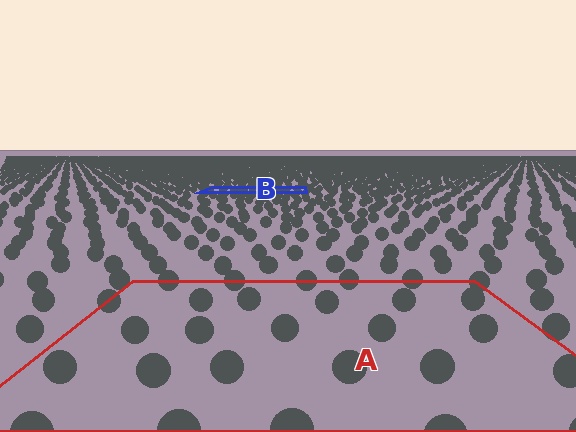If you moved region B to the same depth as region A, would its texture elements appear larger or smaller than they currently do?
They would appear larger. At a closer depth, the same texture elements are projected at a bigger on-screen size.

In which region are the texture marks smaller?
The texture marks are smaller in region B, because it is farther away.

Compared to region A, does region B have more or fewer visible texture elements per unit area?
Region B has more texture elements per unit area — they are packed more densely because it is farther away.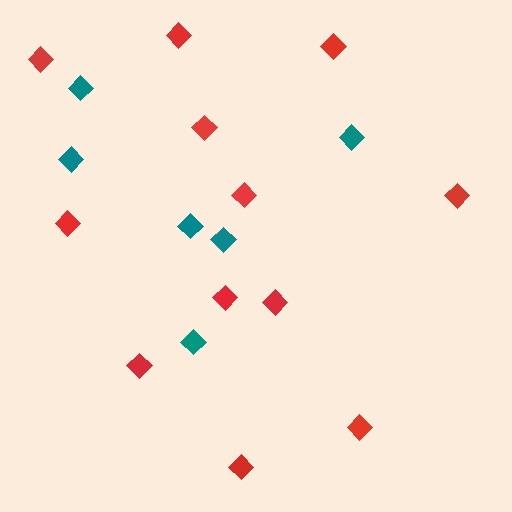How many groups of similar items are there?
There are 2 groups: one group of red diamonds (12) and one group of teal diamonds (6).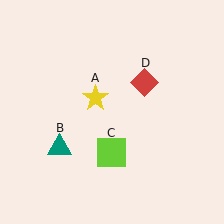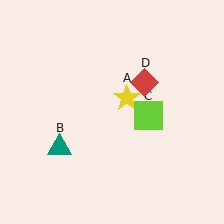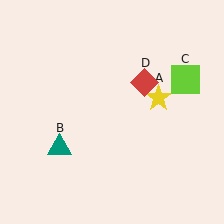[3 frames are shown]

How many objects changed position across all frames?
2 objects changed position: yellow star (object A), lime square (object C).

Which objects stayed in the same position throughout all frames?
Teal triangle (object B) and red diamond (object D) remained stationary.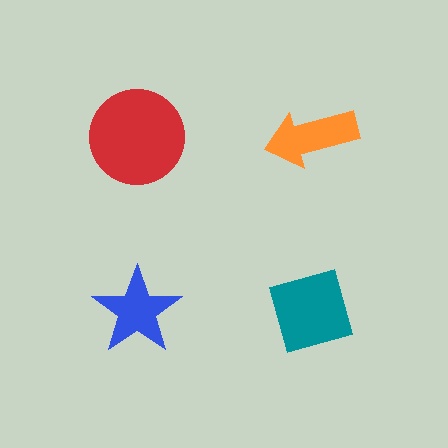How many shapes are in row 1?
2 shapes.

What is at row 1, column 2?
An orange arrow.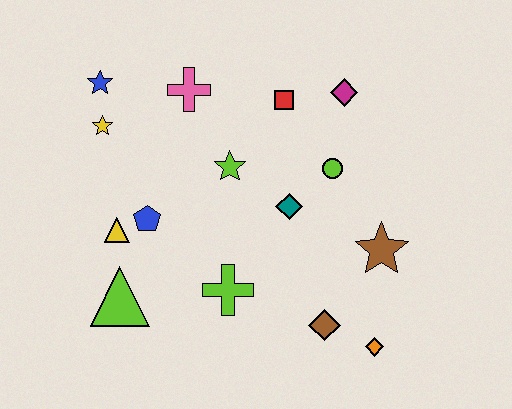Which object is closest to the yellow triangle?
The blue pentagon is closest to the yellow triangle.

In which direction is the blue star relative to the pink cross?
The blue star is to the left of the pink cross.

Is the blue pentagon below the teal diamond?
Yes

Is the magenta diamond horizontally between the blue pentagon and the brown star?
Yes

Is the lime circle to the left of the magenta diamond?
Yes